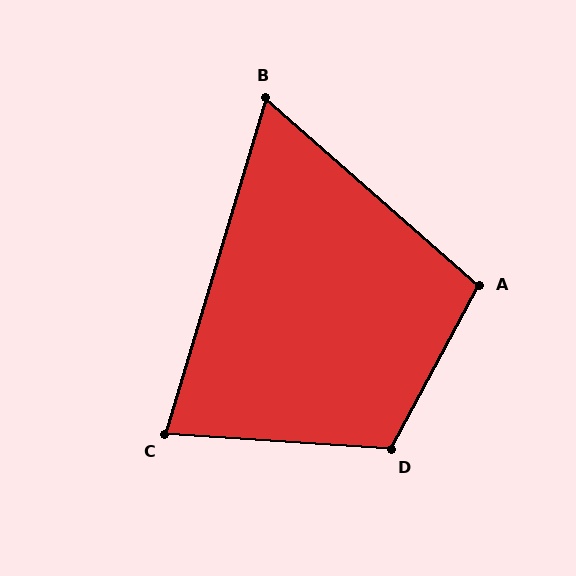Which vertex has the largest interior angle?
D, at approximately 115 degrees.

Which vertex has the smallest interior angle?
B, at approximately 65 degrees.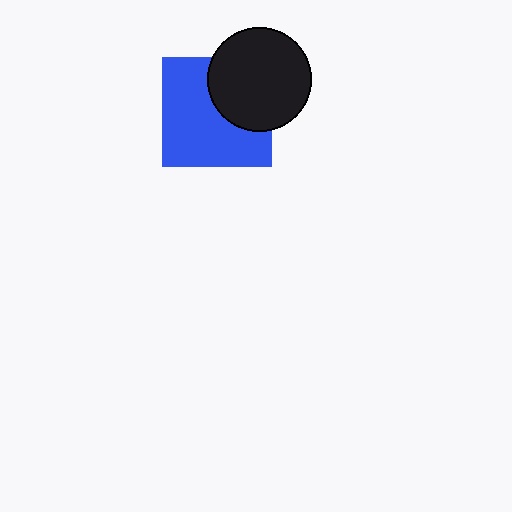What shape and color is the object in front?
The object in front is a black circle.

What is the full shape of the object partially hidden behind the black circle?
The partially hidden object is a blue square.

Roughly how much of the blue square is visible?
Most of it is visible (roughly 66%).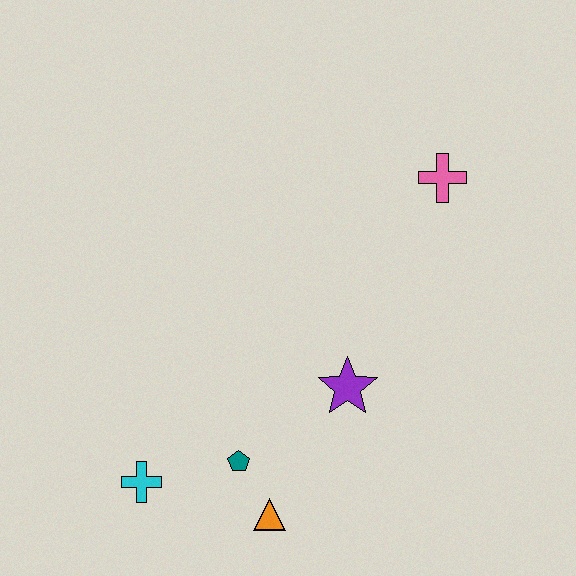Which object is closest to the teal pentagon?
The orange triangle is closest to the teal pentagon.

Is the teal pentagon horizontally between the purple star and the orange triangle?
No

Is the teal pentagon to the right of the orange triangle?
No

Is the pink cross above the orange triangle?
Yes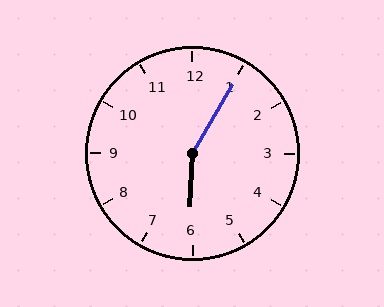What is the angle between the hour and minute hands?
Approximately 152 degrees.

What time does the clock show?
6:05.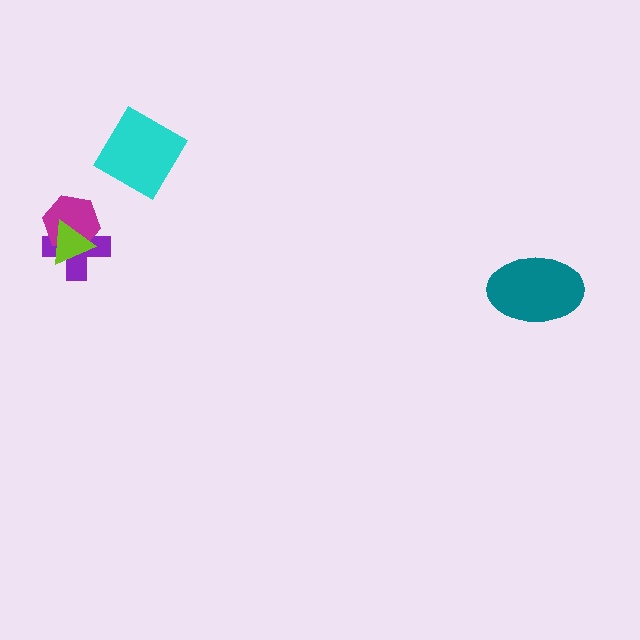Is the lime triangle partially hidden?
No, no other shape covers it.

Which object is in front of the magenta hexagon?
The lime triangle is in front of the magenta hexagon.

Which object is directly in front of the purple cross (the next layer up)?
The magenta hexagon is directly in front of the purple cross.